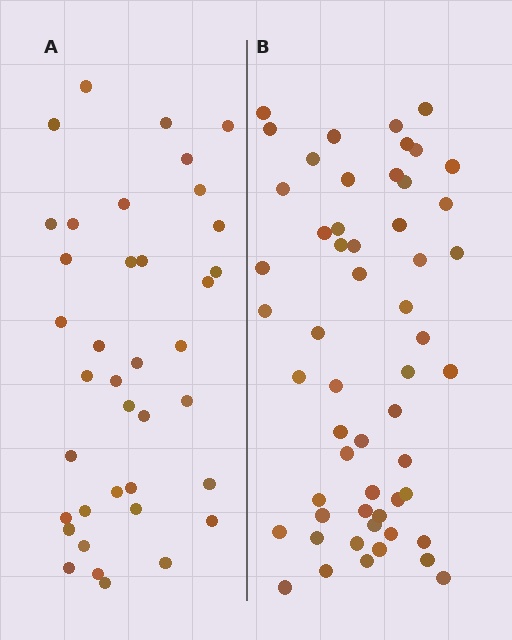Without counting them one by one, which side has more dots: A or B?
Region B (the right region) has more dots.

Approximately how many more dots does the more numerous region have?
Region B has approximately 15 more dots than region A.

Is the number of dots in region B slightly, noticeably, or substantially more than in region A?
Region B has noticeably more, but not dramatically so. The ratio is roughly 1.4 to 1.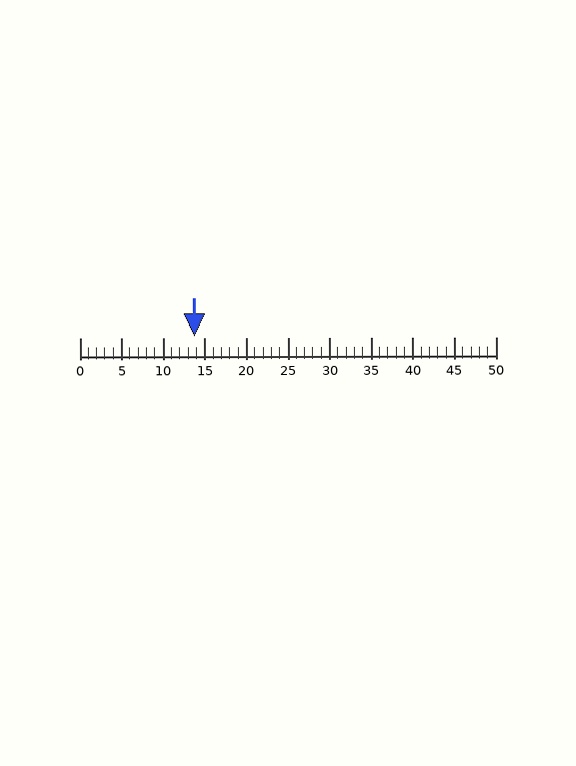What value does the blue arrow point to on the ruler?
The blue arrow points to approximately 14.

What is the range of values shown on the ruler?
The ruler shows values from 0 to 50.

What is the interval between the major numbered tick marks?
The major tick marks are spaced 5 units apart.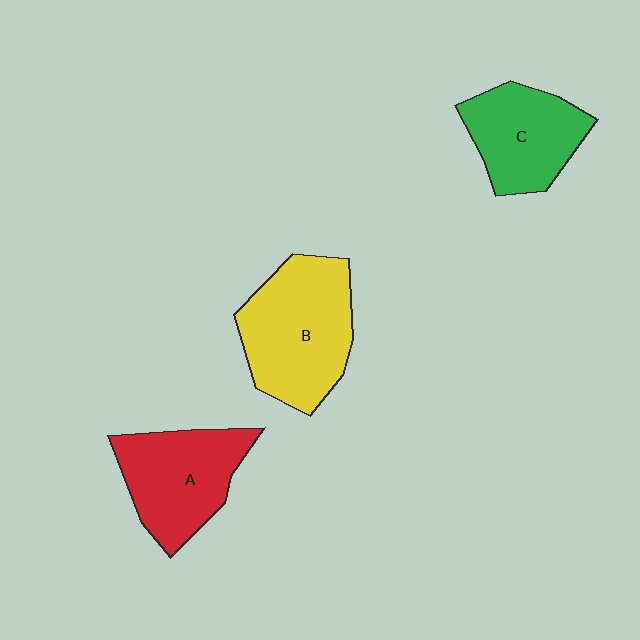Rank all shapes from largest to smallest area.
From largest to smallest: B (yellow), A (red), C (green).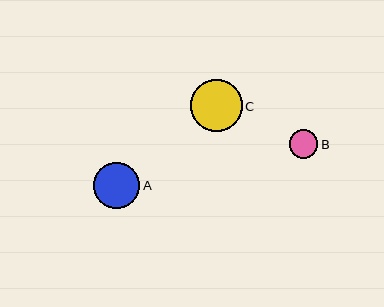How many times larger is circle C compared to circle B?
Circle C is approximately 1.8 times the size of circle B.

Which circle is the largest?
Circle C is the largest with a size of approximately 52 pixels.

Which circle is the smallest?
Circle B is the smallest with a size of approximately 28 pixels.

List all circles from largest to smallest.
From largest to smallest: C, A, B.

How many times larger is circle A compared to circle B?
Circle A is approximately 1.6 times the size of circle B.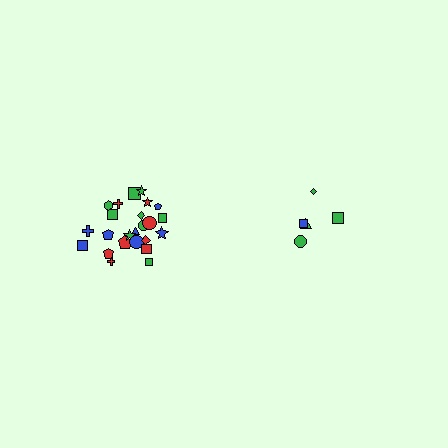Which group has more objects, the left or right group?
The left group.